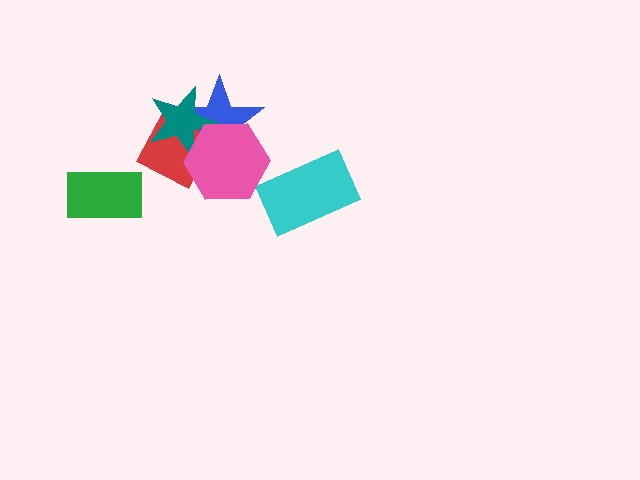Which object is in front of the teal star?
The pink hexagon is in front of the teal star.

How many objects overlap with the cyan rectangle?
0 objects overlap with the cyan rectangle.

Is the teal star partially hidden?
Yes, it is partially covered by another shape.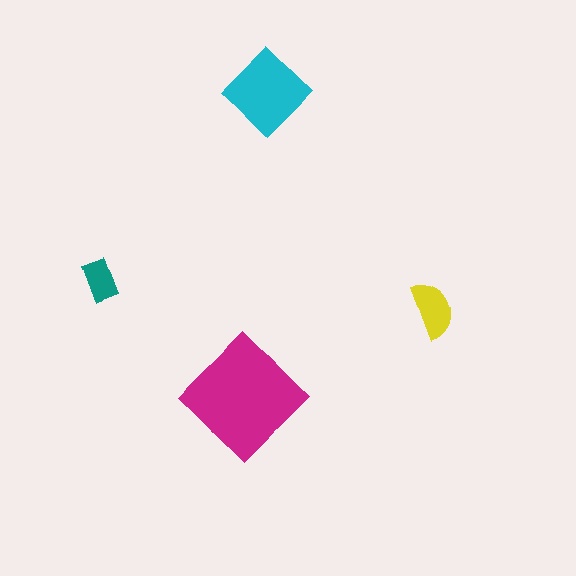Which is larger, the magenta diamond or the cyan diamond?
The magenta diamond.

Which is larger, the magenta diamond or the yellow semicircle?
The magenta diamond.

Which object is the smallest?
The teal rectangle.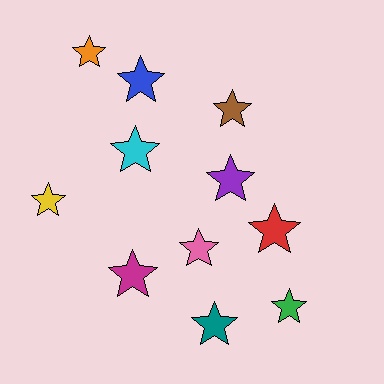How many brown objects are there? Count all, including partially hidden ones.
There is 1 brown object.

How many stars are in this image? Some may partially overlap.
There are 11 stars.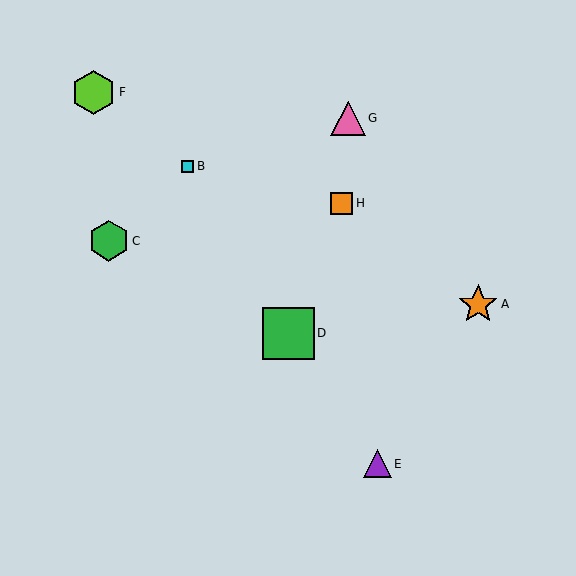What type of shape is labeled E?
Shape E is a purple triangle.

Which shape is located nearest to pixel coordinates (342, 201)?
The orange square (labeled H) at (341, 203) is nearest to that location.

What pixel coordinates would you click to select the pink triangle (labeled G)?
Click at (348, 118) to select the pink triangle G.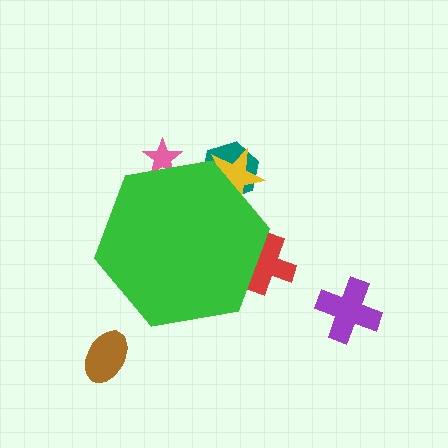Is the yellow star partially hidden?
Yes, the yellow star is partially hidden behind the green hexagon.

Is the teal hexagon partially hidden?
Yes, the teal hexagon is partially hidden behind the green hexagon.